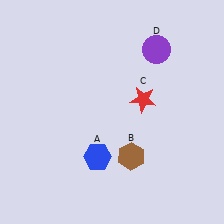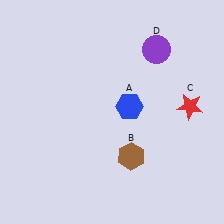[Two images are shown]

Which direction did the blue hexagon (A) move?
The blue hexagon (A) moved up.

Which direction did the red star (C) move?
The red star (C) moved right.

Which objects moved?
The objects that moved are: the blue hexagon (A), the red star (C).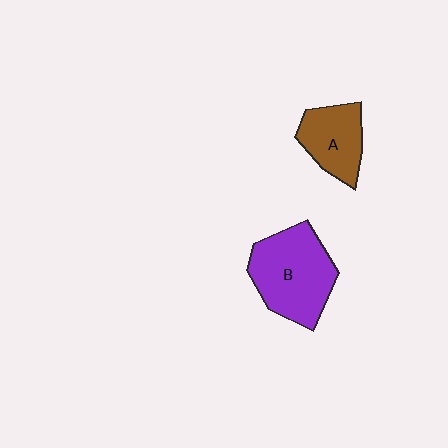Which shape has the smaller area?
Shape A (brown).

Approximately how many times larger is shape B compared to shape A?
Approximately 1.6 times.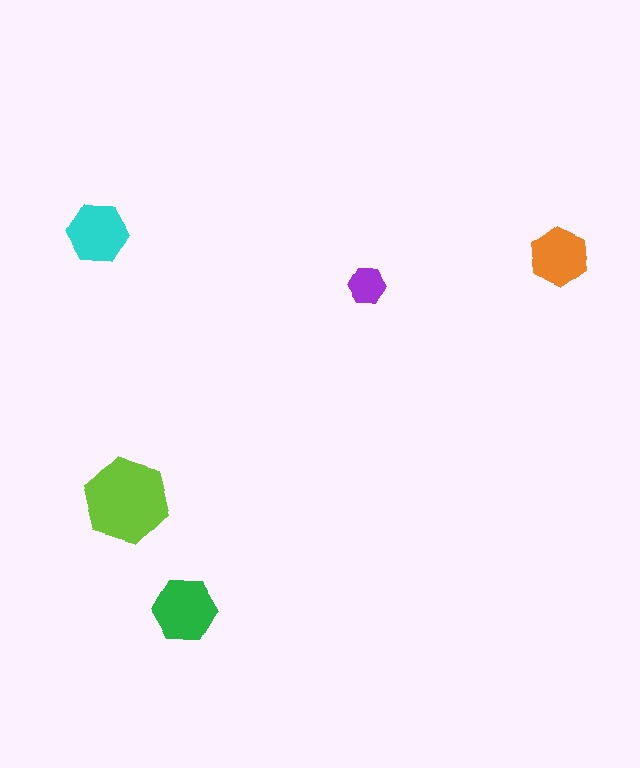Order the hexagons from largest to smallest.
the lime one, the green one, the cyan one, the orange one, the purple one.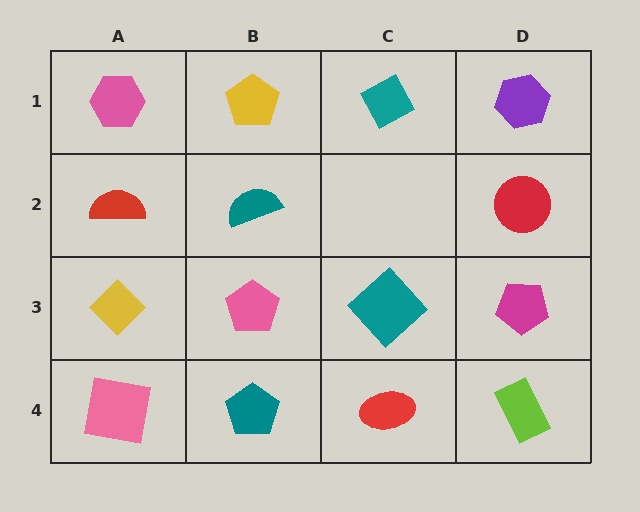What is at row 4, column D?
A lime rectangle.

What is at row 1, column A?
A pink hexagon.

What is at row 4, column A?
A pink square.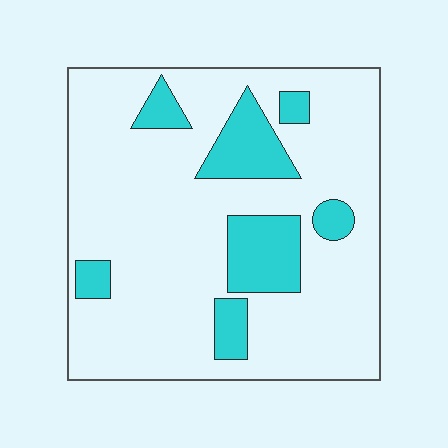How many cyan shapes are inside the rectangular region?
7.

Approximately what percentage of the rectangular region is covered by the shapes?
Approximately 20%.